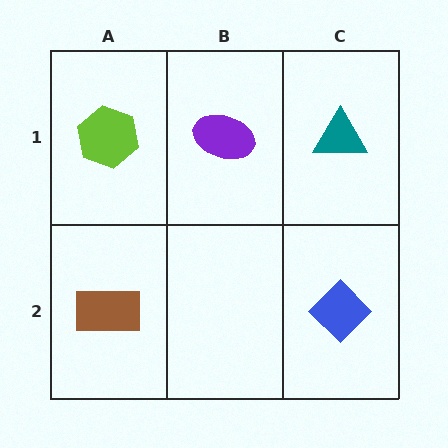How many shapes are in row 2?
2 shapes.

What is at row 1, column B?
A purple ellipse.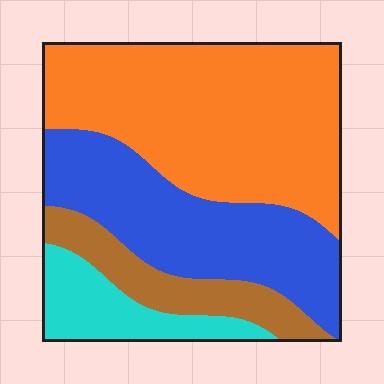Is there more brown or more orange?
Orange.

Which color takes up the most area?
Orange, at roughly 45%.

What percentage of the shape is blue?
Blue takes up about one third (1/3) of the shape.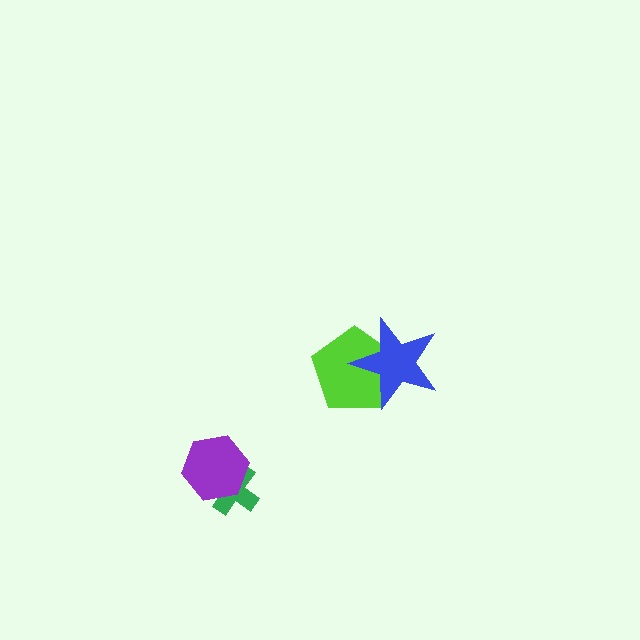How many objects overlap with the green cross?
1 object overlaps with the green cross.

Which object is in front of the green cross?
The purple hexagon is in front of the green cross.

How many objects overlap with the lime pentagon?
1 object overlaps with the lime pentagon.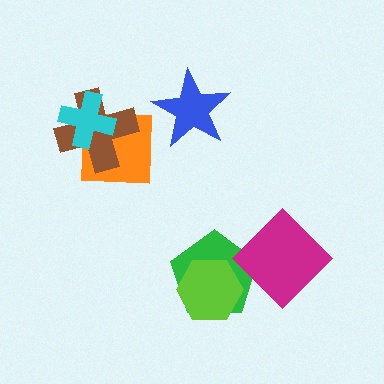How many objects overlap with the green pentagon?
2 objects overlap with the green pentagon.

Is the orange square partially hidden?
Yes, it is partially covered by another shape.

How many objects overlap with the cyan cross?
2 objects overlap with the cyan cross.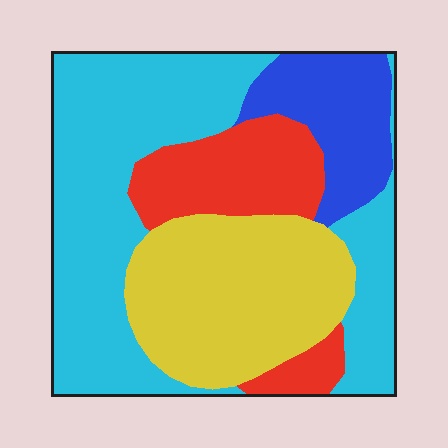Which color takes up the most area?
Cyan, at roughly 45%.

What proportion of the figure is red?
Red covers roughly 15% of the figure.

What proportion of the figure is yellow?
Yellow covers about 25% of the figure.